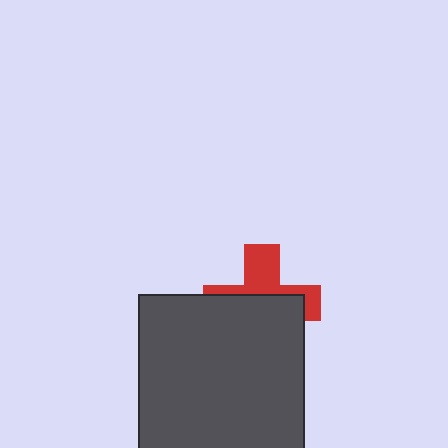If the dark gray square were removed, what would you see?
You would see the complete red cross.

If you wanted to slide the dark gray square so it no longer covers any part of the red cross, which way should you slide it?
Slide it down — that is the most direct way to separate the two shapes.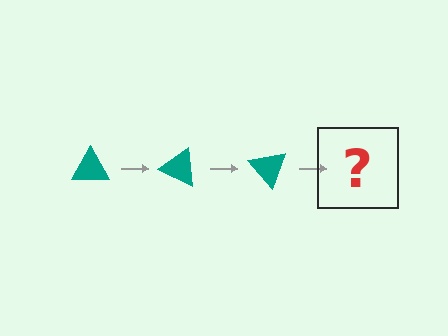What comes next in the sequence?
The next element should be a teal triangle rotated 75 degrees.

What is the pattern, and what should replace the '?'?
The pattern is that the triangle rotates 25 degrees each step. The '?' should be a teal triangle rotated 75 degrees.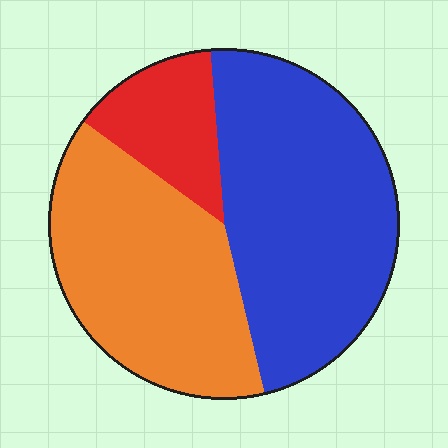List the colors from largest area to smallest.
From largest to smallest: blue, orange, red.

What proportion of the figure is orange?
Orange covers roughly 40% of the figure.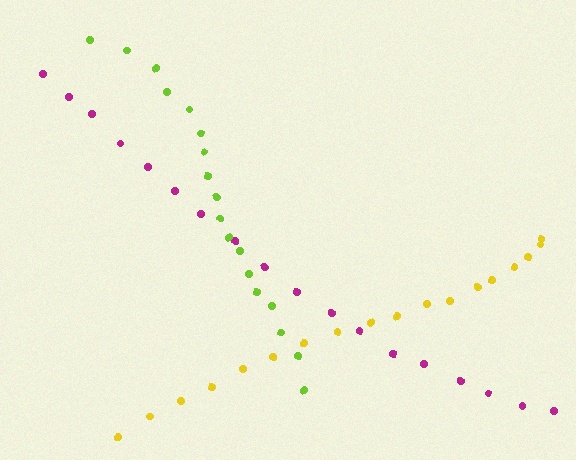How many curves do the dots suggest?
There are 3 distinct paths.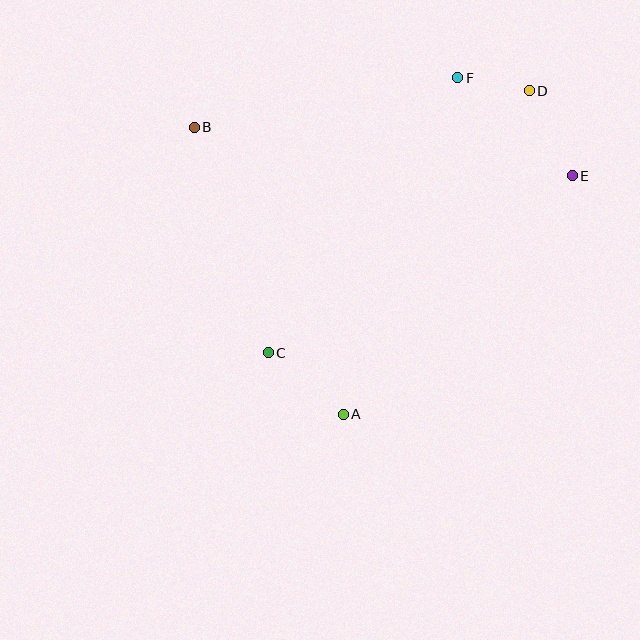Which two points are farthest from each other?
Points B and E are farthest from each other.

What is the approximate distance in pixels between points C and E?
The distance between C and E is approximately 352 pixels.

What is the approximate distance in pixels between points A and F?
The distance between A and F is approximately 356 pixels.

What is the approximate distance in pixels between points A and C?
The distance between A and C is approximately 97 pixels.